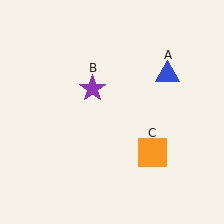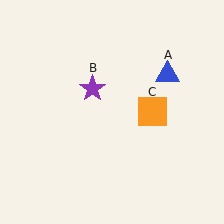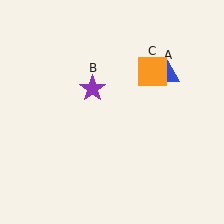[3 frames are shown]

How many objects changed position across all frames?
1 object changed position: orange square (object C).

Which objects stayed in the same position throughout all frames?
Blue triangle (object A) and purple star (object B) remained stationary.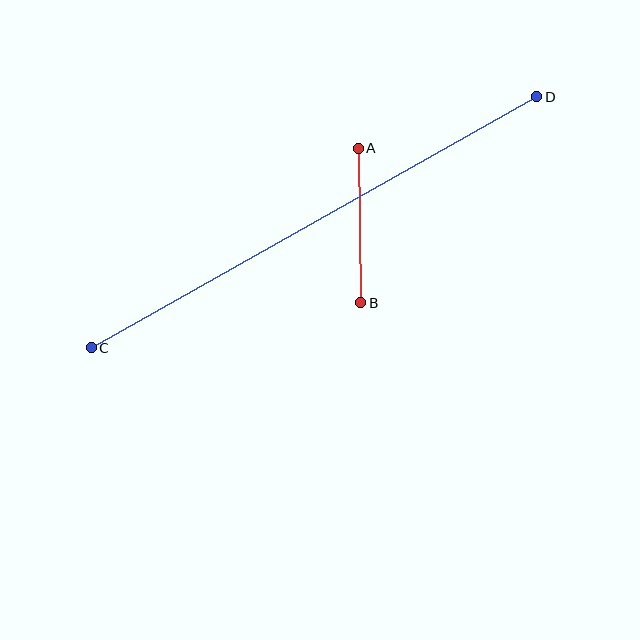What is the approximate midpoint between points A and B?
The midpoint is at approximately (360, 226) pixels.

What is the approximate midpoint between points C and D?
The midpoint is at approximately (314, 222) pixels.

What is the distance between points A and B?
The distance is approximately 154 pixels.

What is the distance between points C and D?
The distance is approximately 511 pixels.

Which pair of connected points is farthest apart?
Points C and D are farthest apart.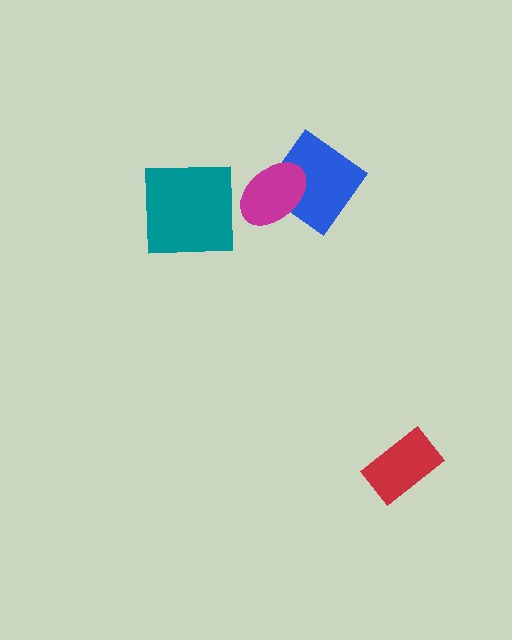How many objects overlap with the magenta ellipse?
1 object overlaps with the magenta ellipse.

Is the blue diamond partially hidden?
Yes, it is partially covered by another shape.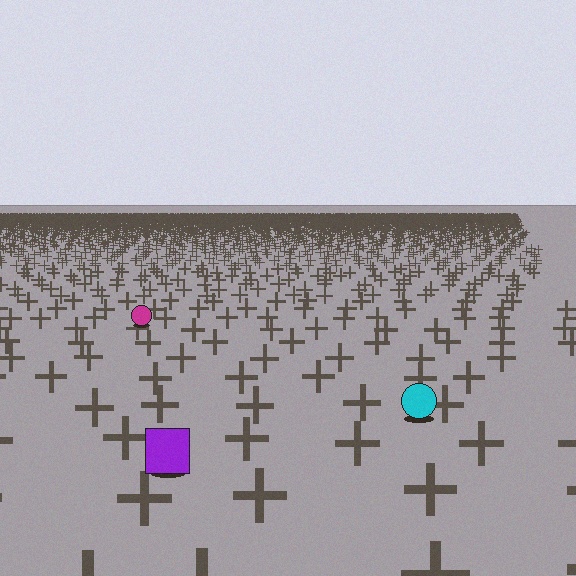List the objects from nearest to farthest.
From nearest to farthest: the purple square, the cyan circle, the magenta circle.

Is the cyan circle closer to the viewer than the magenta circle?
Yes. The cyan circle is closer — you can tell from the texture gradient: the ground texture is coarser near it.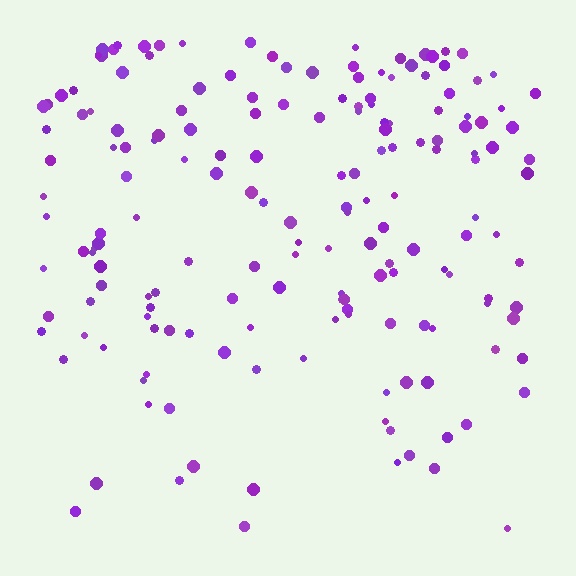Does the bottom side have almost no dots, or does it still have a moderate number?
Still a moderate number, just noticeably fewer than the top.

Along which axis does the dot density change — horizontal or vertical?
Vertical.